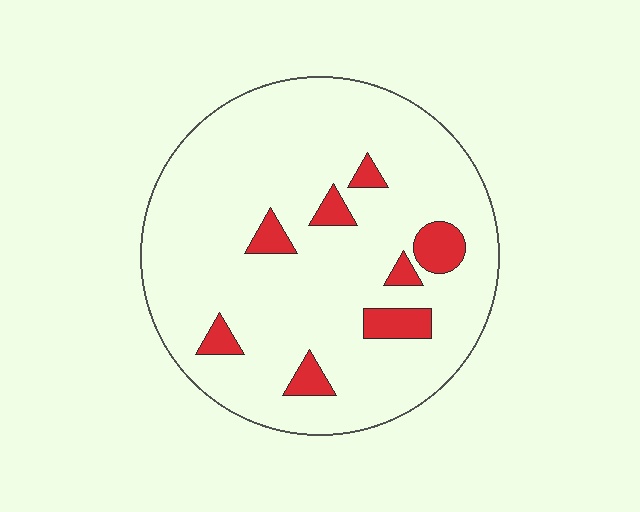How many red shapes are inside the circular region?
8.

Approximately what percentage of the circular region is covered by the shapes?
Approximately 10%.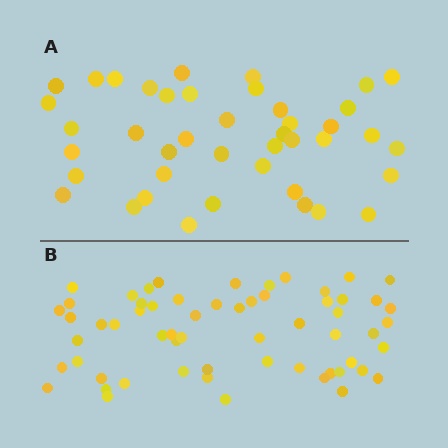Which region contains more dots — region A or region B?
Region B (the bottom region) has more dots.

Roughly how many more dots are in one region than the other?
Region B has approximately 20 more dots than region A.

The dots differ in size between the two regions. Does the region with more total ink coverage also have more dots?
No. Region A has more total ink coverage because its dots are larger, but region B actually contains more individual dots. Total area can be misleading — the number of items is what matters here.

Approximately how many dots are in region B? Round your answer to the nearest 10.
About 60 dots.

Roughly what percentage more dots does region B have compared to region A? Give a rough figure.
About 45% more.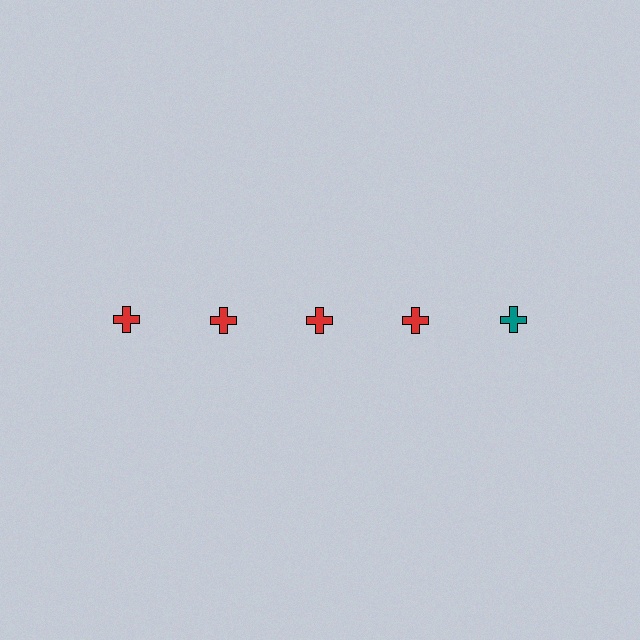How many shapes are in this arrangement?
There are 5 shapes arranged in a grid pattern.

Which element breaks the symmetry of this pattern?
The teal cross in the top row, rightmost column breaks the symmetry. All other shapes are red crosses.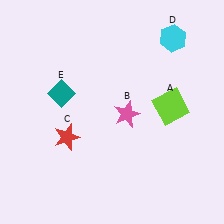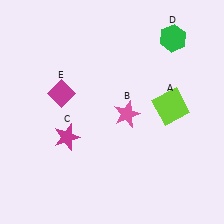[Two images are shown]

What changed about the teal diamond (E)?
In Image 1, E is teal. In Image 2, it changed to magenta.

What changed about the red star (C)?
In Image 1, C is red. In Image 2, it changed to magenta.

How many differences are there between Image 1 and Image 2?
There are 3 differences between the two images.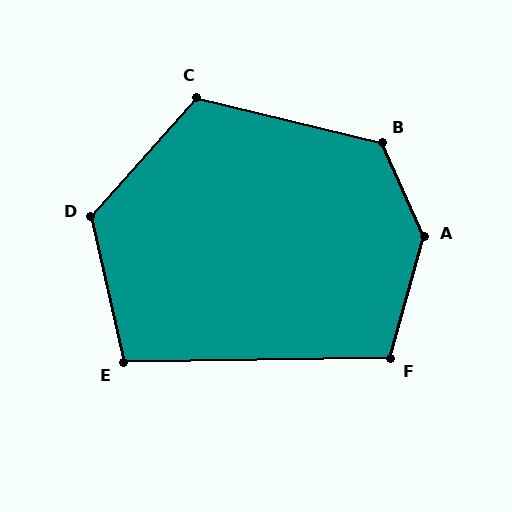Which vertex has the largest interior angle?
A, at approximately 140 degrees.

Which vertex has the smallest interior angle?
E, at approximately 102 degrees.